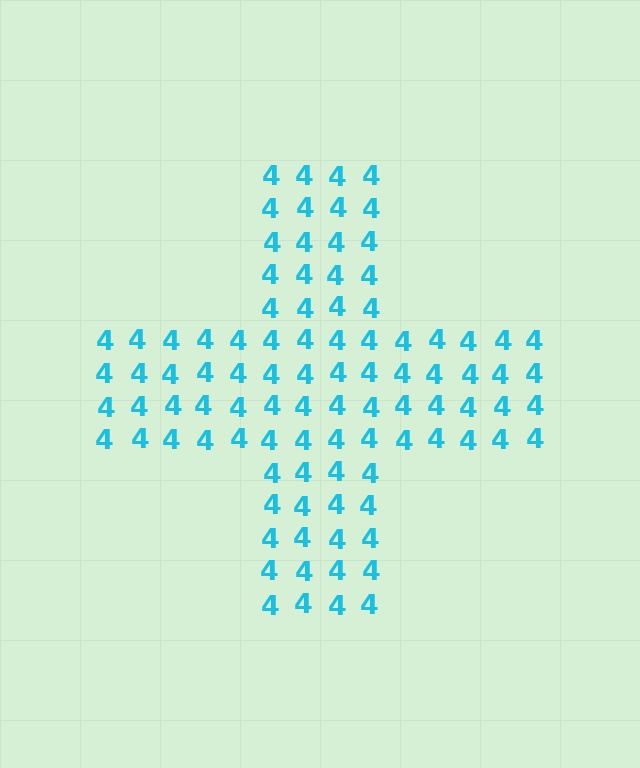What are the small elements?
The small elements are digit 4's.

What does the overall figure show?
The overall figure shows a cross.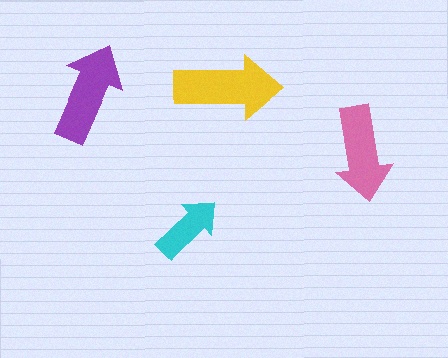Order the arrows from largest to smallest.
the yellow one, the purple one, the pink one, the cyan one.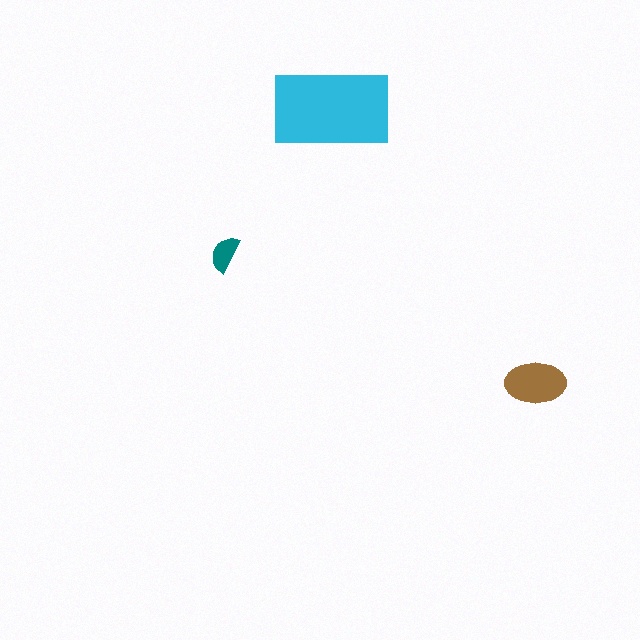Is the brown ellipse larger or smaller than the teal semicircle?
Larger.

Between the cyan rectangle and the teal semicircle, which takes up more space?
The cyan rectangle.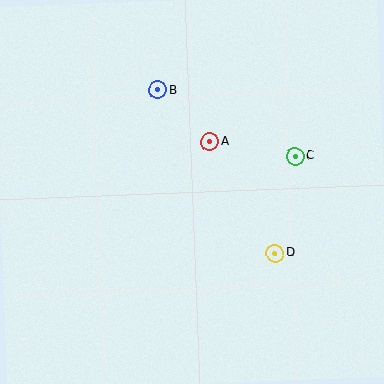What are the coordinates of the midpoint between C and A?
The midpoint between C and A is at (252, 149).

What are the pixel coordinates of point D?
Point D is at (275, 253).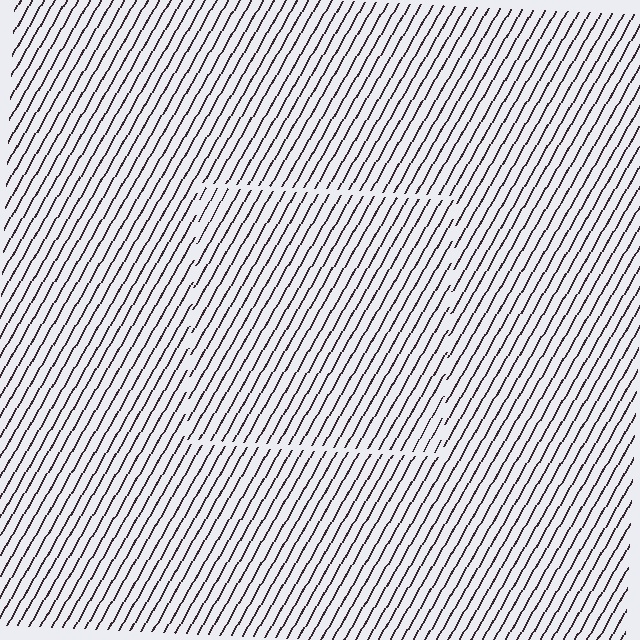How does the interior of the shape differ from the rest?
The interior of the shape contains the same grating, shifted by half a period — the contour is defined by the phase discontinuity where line-ends from the inner and outer gratings abut.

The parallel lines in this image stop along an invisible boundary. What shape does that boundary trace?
An illusory square. The interior of the shape contains the same grating, shifted by half a period — the contour is defined by the phase discontinuity where line-ends from the inner and outer gratings abut.